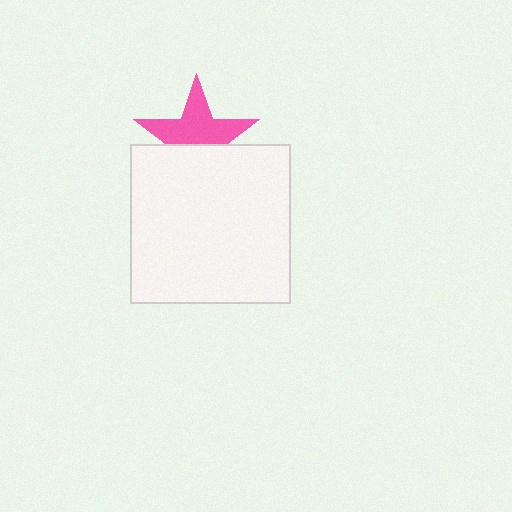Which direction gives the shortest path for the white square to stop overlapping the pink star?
Moving down gives the shortest separation.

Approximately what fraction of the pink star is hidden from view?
Roughly 42% of the pink star is hidden behind the white square.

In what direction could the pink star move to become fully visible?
The pink star could move up. That would shift it out from behind the white square entirely.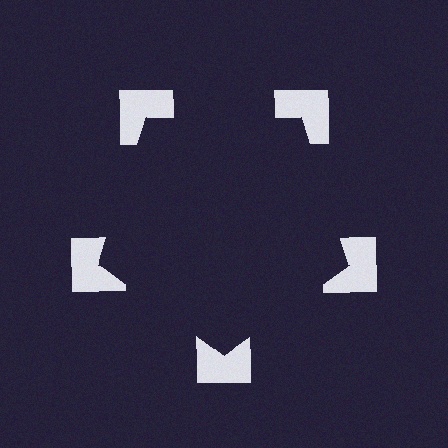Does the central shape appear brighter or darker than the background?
It typically appears slightly darker than the background, even though no actual brightness change is drawn.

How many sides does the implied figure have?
5 sides.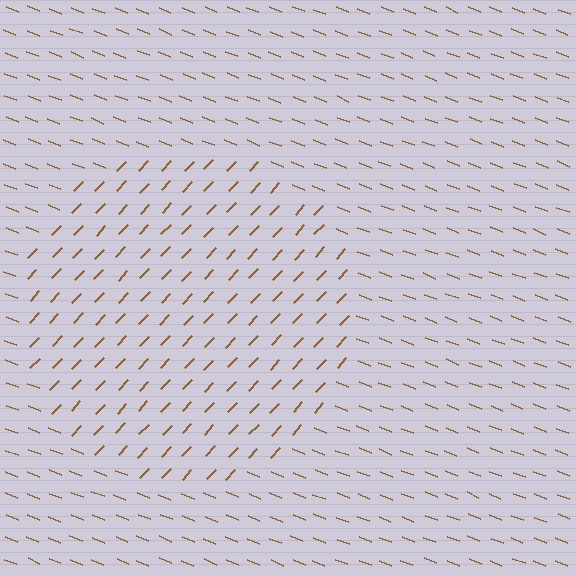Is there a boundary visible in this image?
Yes, there is a texture boundary formed by a change in line orientation.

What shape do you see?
I see a circle.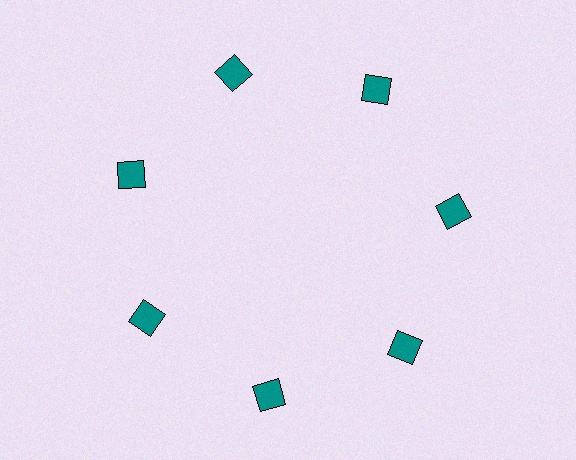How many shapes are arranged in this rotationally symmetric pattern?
There are 7 shapes, arranged in 7 groups of 1.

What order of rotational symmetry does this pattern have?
This pattern has 7-fold rotational symmetry.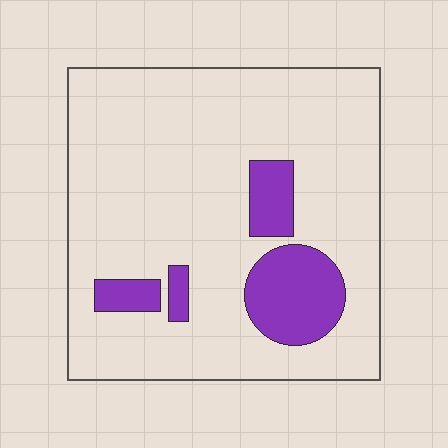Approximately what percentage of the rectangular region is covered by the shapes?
Approximately 15%.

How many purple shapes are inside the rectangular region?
4.